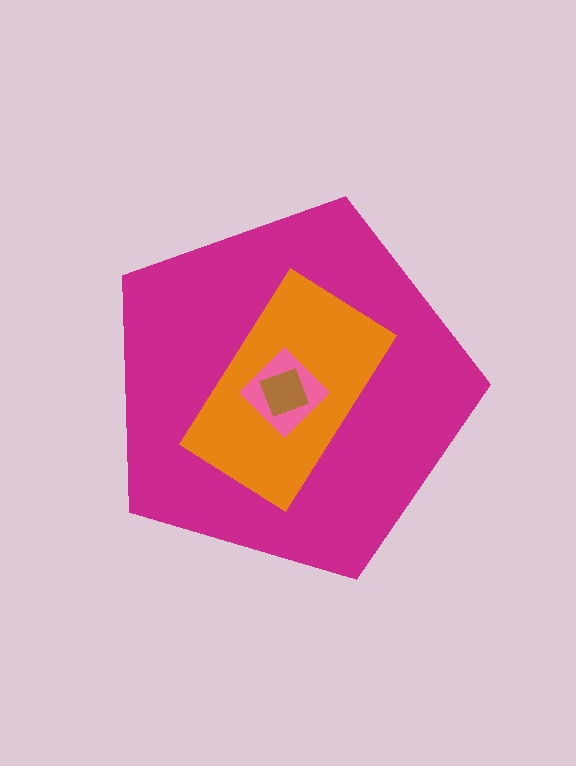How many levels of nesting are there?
4.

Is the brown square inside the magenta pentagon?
Yes.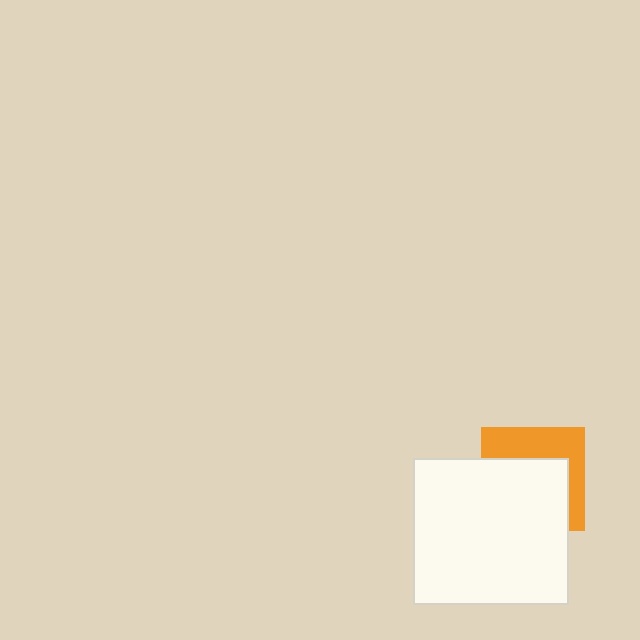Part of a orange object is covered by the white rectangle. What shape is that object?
It is a square.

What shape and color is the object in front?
The object in front is a white rectangle.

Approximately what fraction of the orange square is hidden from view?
Roughly 60% of the orange square is hidden behind the white rectangle.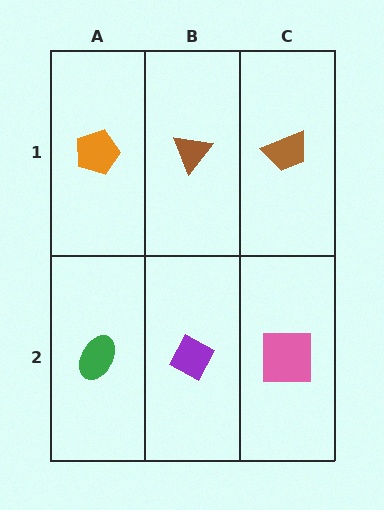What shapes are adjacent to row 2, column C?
A brown trapezoid (row 1, column C), a purple diamond (row 2, column B).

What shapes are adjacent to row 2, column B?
A brown triangle (row 1, column B), a green ellipse (row 2, column A), a pink square (row 2, column C).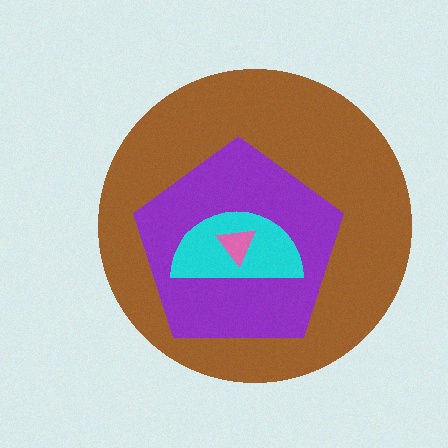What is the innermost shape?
The pink triangle.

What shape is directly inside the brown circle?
The purple pentagon.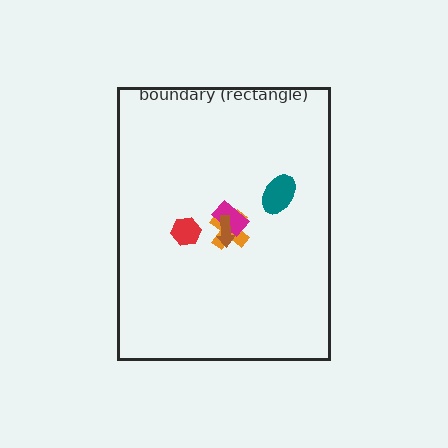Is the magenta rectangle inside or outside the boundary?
Inside.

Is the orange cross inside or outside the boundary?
Inside.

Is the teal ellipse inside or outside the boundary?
Inside.